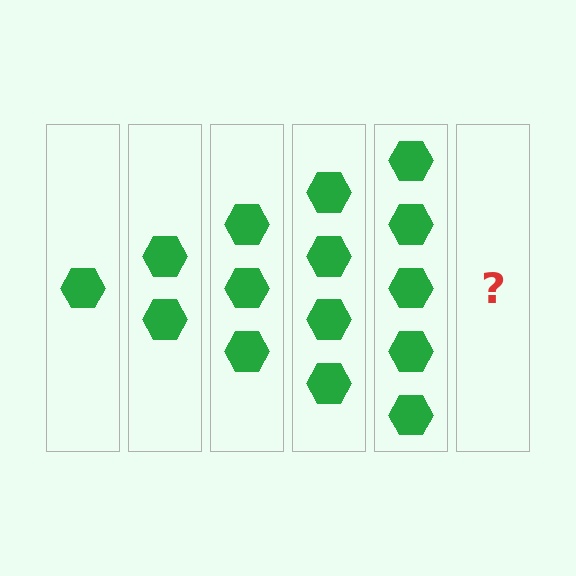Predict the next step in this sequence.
The next step is 6 hexagons.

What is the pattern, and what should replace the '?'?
The pattern is that each step adds one more hexagon. The '?' should be 6 hexagons.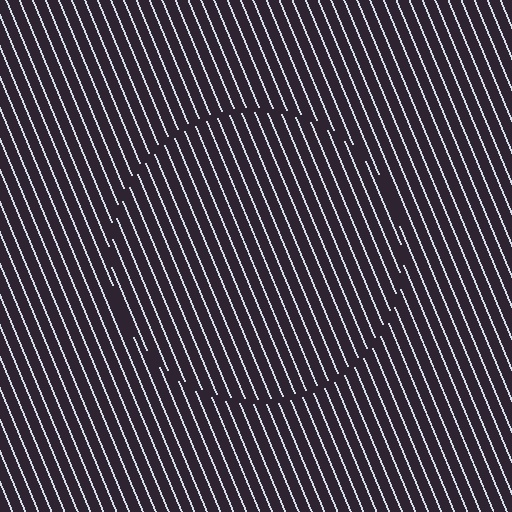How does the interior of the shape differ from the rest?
The interior of the shape contains the same grating, shifted by half a period — the contour is defined by the phase discontinuity where line-ends from the inner and outer gratings abut.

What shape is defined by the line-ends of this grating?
An illusory circle. The interior of the shape contains the same grating, shifted by half a period — the contour is defined by the phase discontinuity where line-ends from the inner and outer gratings abut.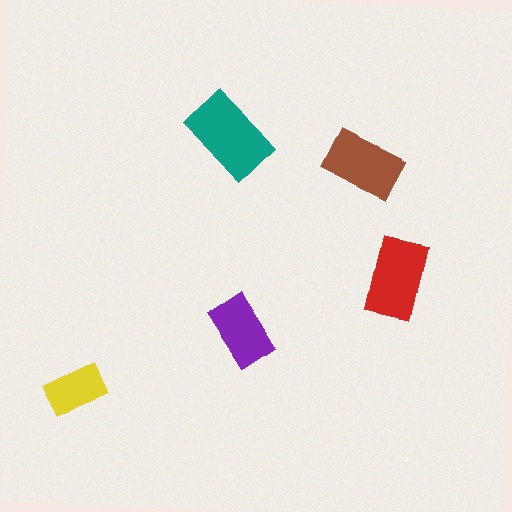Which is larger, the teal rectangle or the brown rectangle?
The teal one.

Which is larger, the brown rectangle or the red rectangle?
The red one.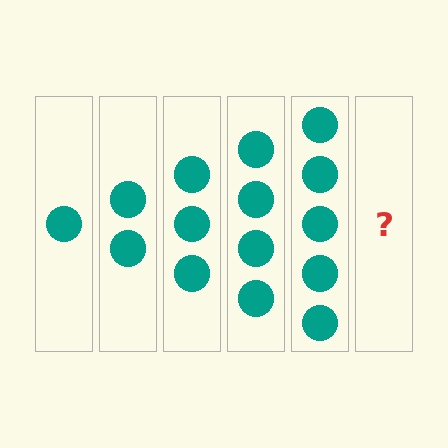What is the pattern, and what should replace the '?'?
The pattern is that each step adds one more circle. The '?' should be 6 circles.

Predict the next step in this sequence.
The next step is 6 circles.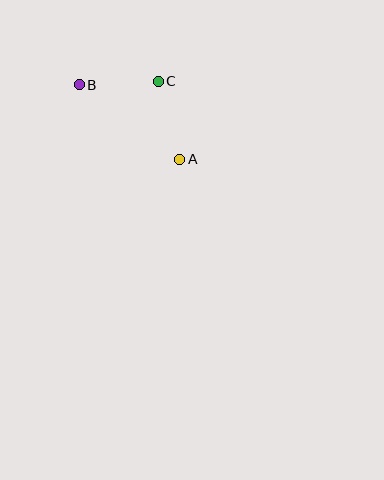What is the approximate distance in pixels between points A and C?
The distance between A and C is approximately 81 pixels.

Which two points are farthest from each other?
Points A and B are farthest from each other.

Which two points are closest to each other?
Points B and C are closest to each other.